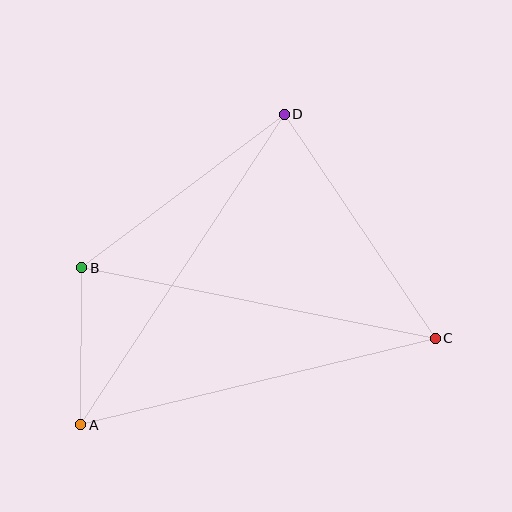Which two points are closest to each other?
Points A and B are closest to each other.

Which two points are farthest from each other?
Points A and D are farthest from each other.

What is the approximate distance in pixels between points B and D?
The distance between B and D is approximately 254 pixels.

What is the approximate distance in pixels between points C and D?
The distance between C and D is approximately 270 pixels.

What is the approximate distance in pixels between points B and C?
The distance between B and C is approximately 360 pixels.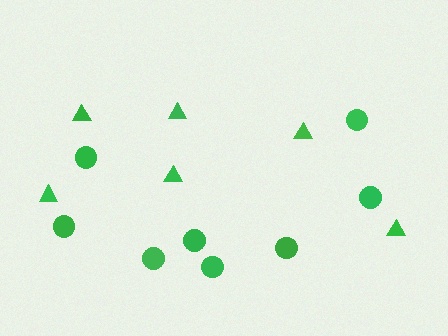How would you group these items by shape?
There are 2 groups: one group of triangles (6) and one group of circles (8).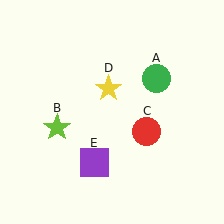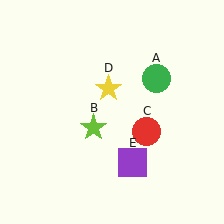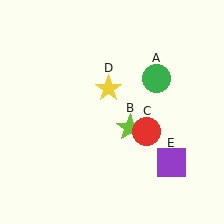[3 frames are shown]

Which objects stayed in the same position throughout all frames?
Green circle (object A) and red circle (object C) and yellow star (object D) remained stationary.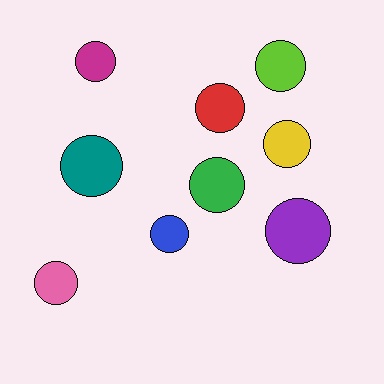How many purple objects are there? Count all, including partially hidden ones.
There is 1 purple object.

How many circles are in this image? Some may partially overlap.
There are 9 circles.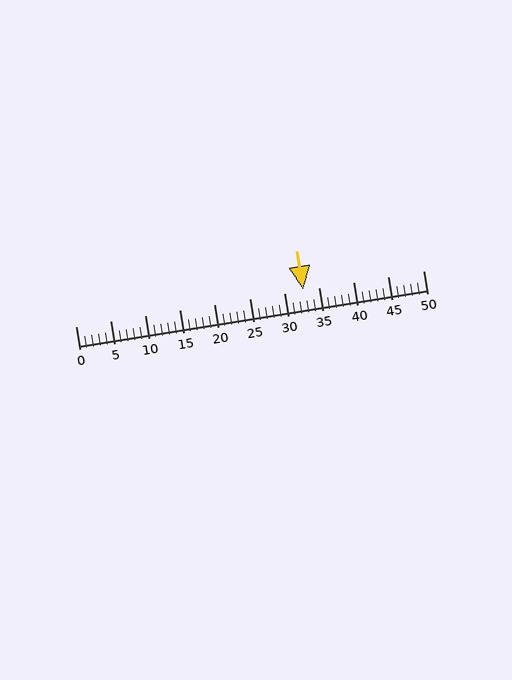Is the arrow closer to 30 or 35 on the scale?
The arrow is closer to 35.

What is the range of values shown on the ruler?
The ruler shows values from 0 to 50.